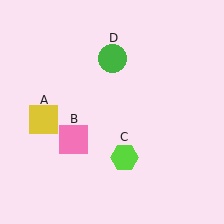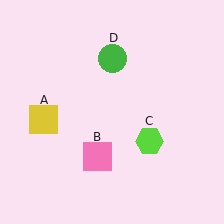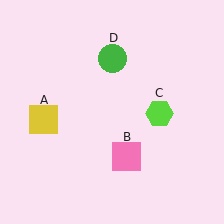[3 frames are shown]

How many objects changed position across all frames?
2 objects changed position: pink square (object B), lime hexagon (object C).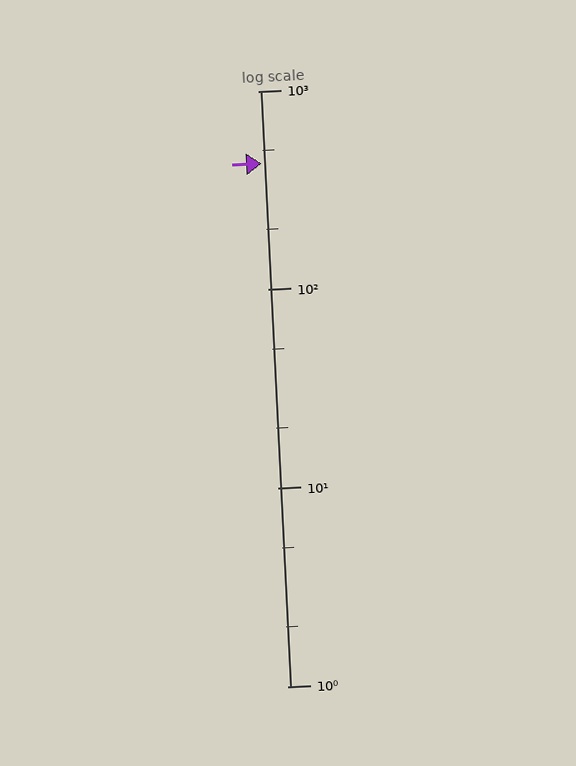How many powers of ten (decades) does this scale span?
The scale spans 3 decades, from 1 to 1000.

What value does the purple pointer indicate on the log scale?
The pointer indicates approximately 430.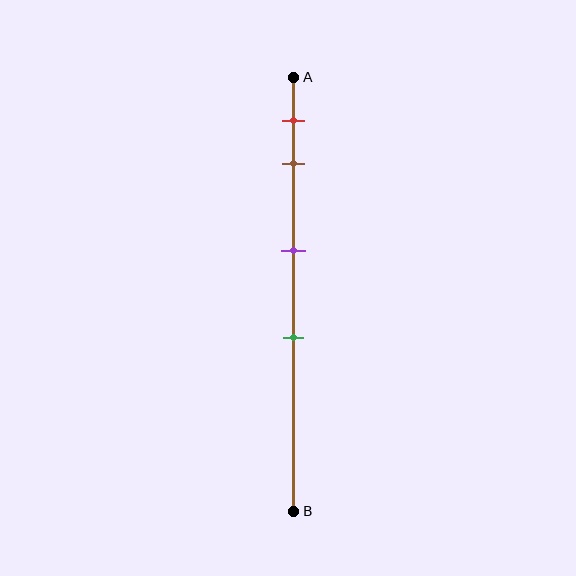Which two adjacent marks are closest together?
The red and brown marks are the closest adjacent pair.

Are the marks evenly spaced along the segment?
No, the marks are not evenly spaced.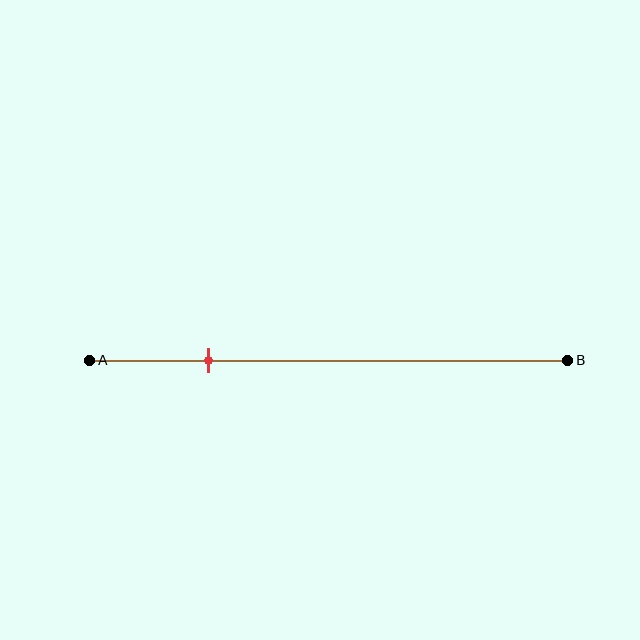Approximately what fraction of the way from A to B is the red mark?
The red mark is approximately 25% of the way from A to B.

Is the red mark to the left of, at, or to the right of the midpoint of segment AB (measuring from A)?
The red mark is to the left of the midpoint of segment AB.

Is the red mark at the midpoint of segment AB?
No, the mark is at about 25% from A, not at the 50% midpoint.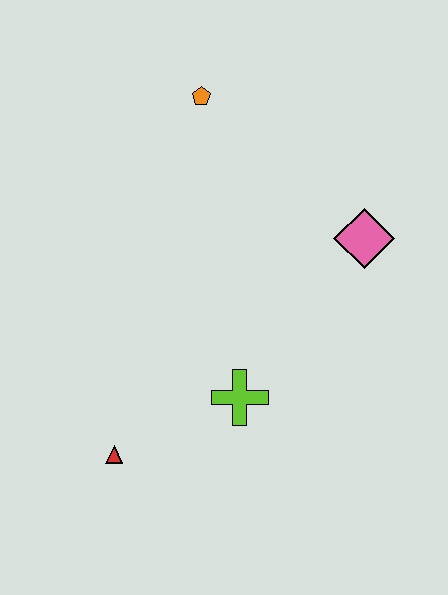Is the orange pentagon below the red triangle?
No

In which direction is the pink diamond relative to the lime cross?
The pink diamond is above the lime cross.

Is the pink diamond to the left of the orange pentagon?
No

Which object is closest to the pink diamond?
The lime cross is closest to the pink diamond.